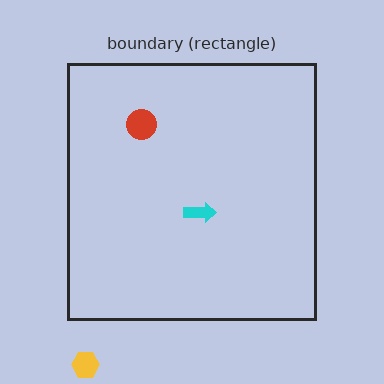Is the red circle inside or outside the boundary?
Inside.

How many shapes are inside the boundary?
2 inside, 1 outside.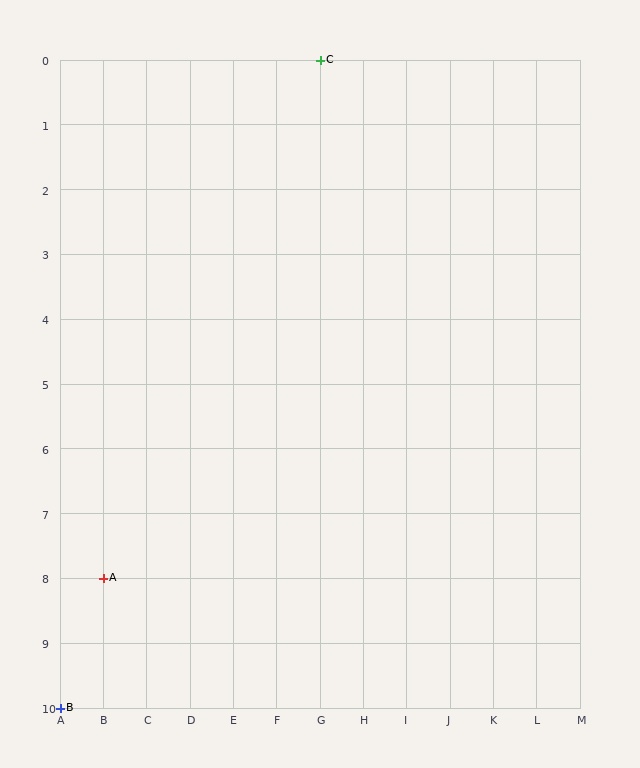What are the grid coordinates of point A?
Point A is at grid coordinates (B, 8).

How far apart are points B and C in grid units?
Points B and C are 6 columns and 10 rows apart (about 11.7 grid units diagonally).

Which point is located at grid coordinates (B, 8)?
Point A is at (B, 8).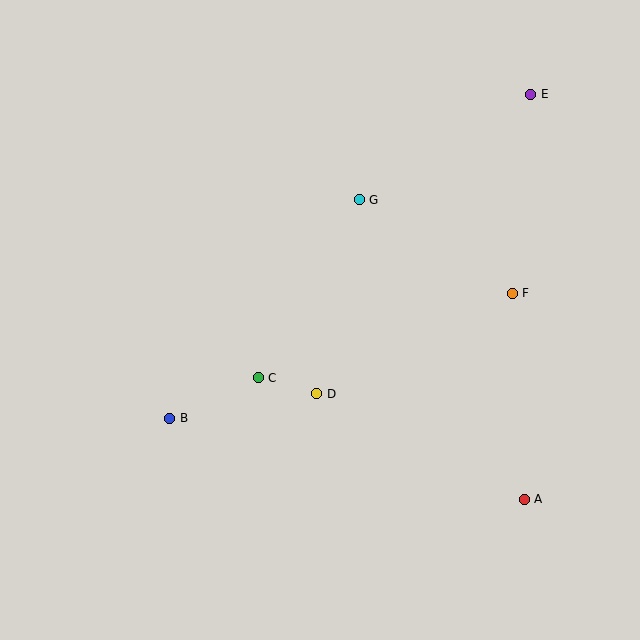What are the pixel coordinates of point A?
Point A is at (524, 499).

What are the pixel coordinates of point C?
Point C is at (258, 378).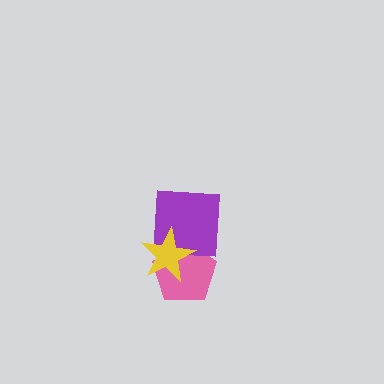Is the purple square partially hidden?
Yes, it is partially covered by another shape.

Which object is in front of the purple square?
The yellow star is in front of the purple square.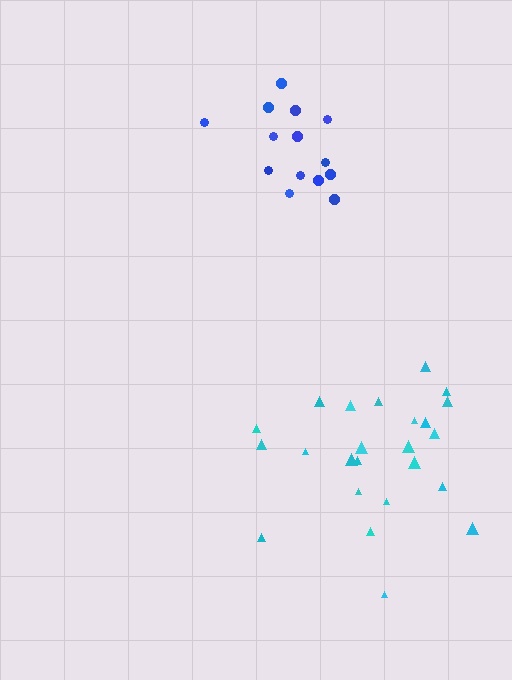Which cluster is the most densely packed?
Blue.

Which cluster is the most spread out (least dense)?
Cyan.